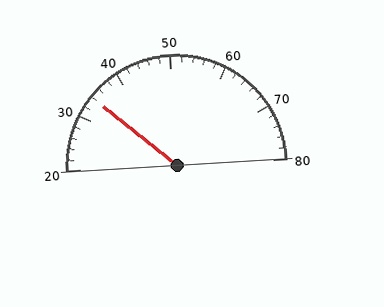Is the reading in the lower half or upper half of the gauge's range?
The reading is in the lower half of the range (20 to 80).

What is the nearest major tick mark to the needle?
The nearest major tick mark is 30.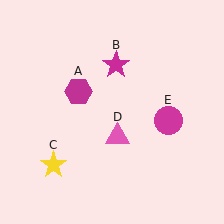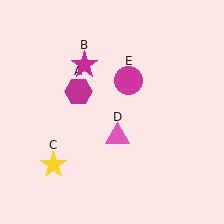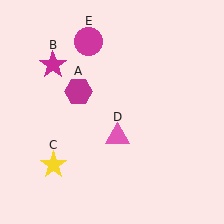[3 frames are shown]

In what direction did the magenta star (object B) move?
The magenta star (object B) moved left.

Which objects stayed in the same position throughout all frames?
Magenta hexagon (object A) and yellow star (object C) and pink triangle (object D) remained stationary.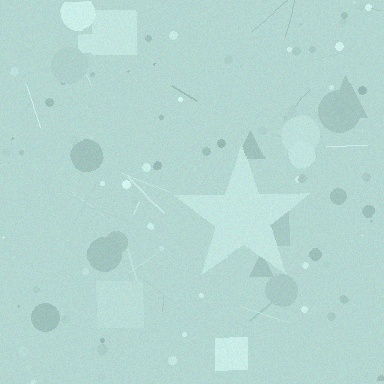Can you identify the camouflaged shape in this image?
The camouflaged shape is a star.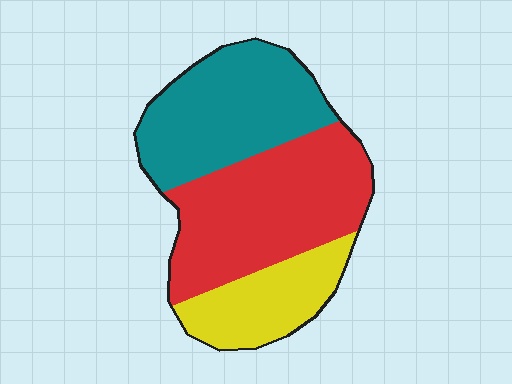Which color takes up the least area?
Yellow, at roughly 20%.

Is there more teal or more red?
Red.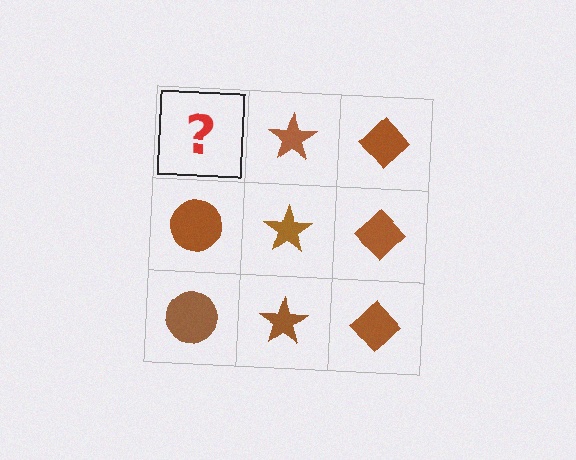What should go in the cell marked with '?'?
The missing cell should contain a brown circle.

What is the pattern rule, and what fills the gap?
The rule is that each column has a consistent shape. The gap should be filled with a brown circle.